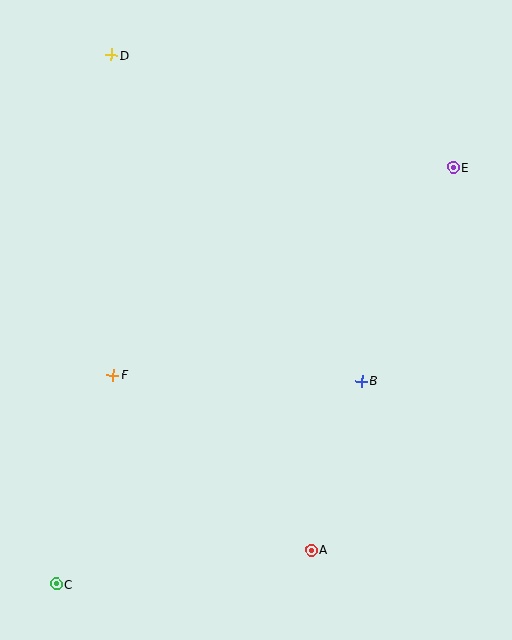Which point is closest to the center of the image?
Point B at (362, 381) is closest to the center.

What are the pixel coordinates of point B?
Point B is at (362, 381).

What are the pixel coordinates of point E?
Point E is at (453, 167).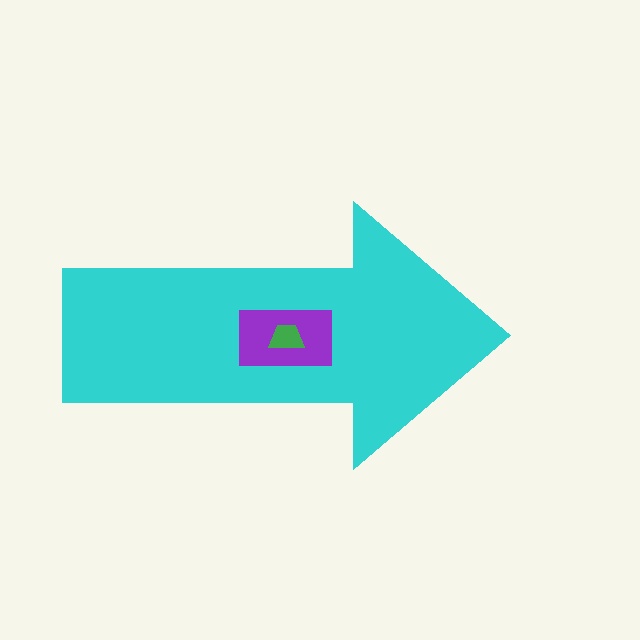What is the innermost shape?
The green trapezoid.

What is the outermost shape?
The cyan arrow.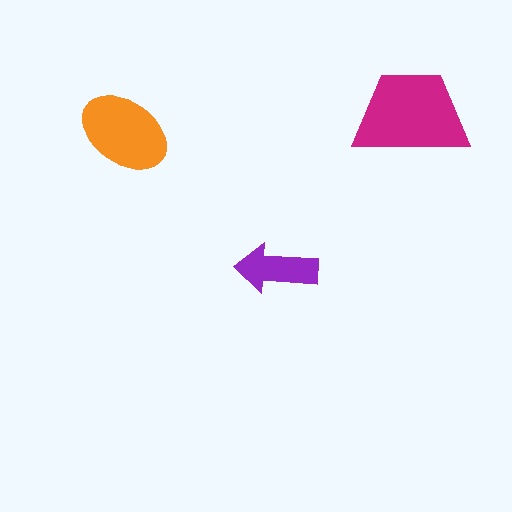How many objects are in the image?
There are 3 objects in the image.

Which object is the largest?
The magenta trapezoid.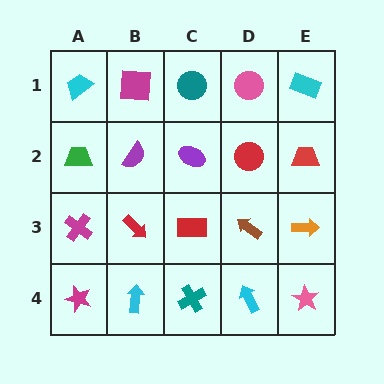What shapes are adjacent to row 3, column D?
A red circle (row 2, column D), a cyan arrow (row 4, column D), a red rectangle (row 3, column C), an orange arrow (row 3, column E).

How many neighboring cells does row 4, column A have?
2.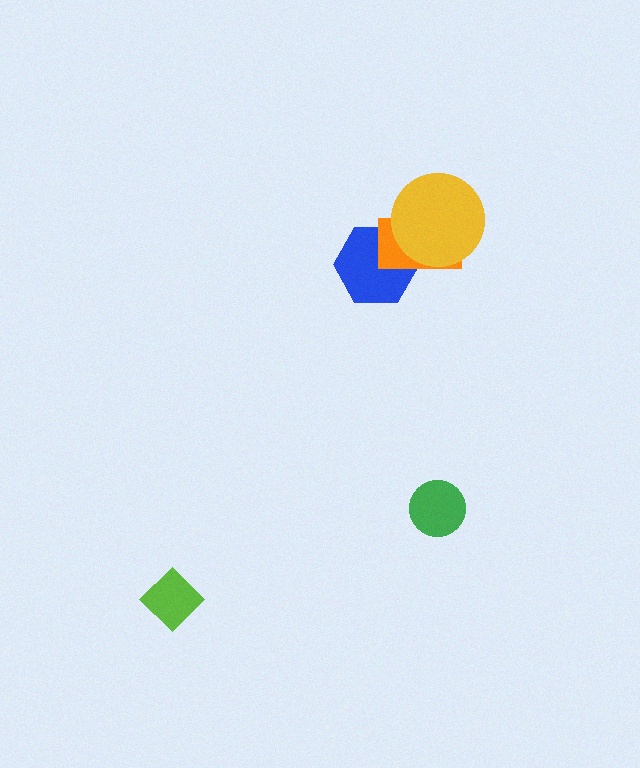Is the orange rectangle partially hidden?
Yes, it is partially covered by another shape.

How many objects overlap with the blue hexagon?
2 objects overlap with the blue hexagon.